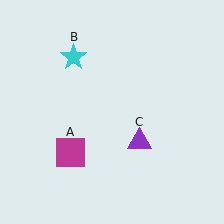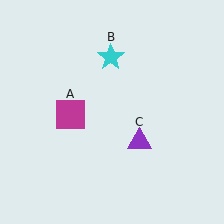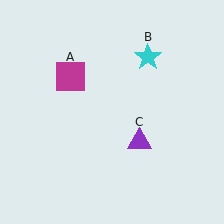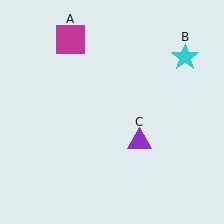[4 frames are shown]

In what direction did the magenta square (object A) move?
The magenta square (object A) moved up.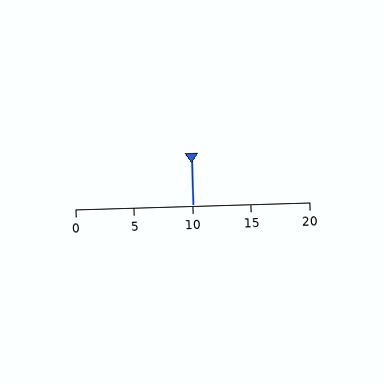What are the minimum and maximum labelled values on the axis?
The axis runs from 0 to 20.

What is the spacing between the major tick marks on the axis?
The major ticks are spaced 5 apart.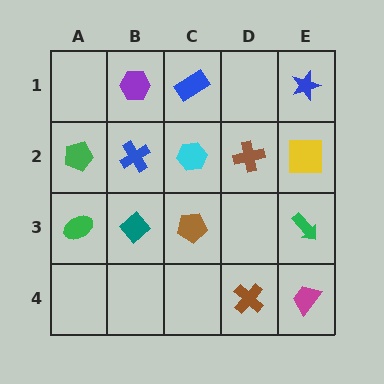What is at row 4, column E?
A magenta trapezoid.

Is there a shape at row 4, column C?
No, that cell is empty.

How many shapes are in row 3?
4 shapes.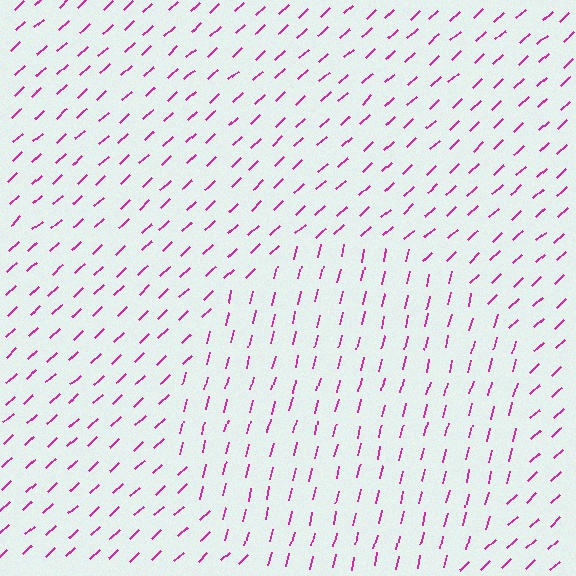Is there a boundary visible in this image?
Yes, there is a texture boundary formed by a change in line orientation.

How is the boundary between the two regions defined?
The boundary is defined purely by a change in line orientation (approximately 33 degrees difference). All lines are the same color and thickness.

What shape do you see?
I see a circle.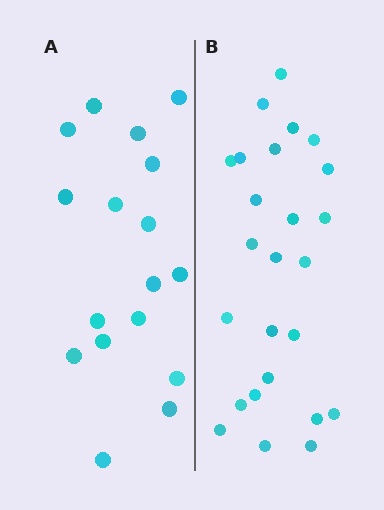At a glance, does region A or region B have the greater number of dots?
Region B (the right region) has more dots.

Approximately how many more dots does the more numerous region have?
Region B has roughly 8 or so more dots than region A.